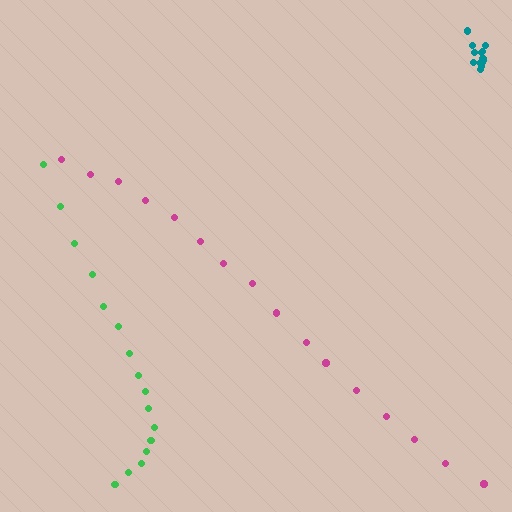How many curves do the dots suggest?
There are 3 distinct paths.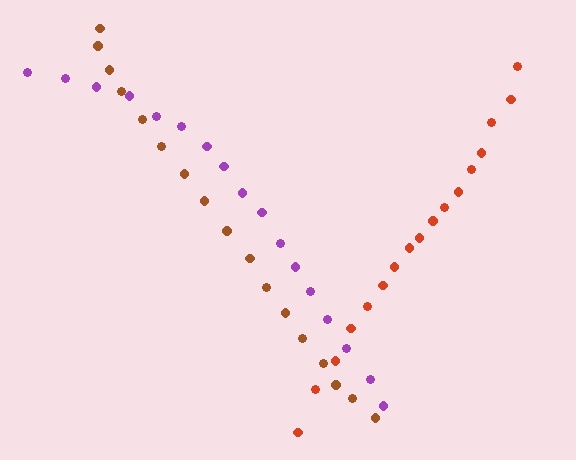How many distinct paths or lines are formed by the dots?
There are 3 distinct paths.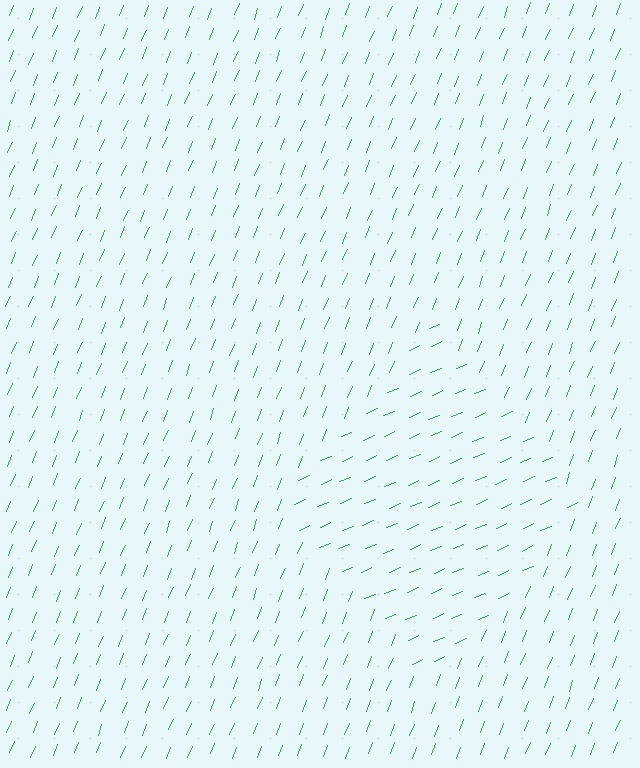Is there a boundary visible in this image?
Yes, there is a texture boundary formed by a change in line orientation.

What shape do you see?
I see a diamond.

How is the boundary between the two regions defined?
The boundary is defined purely by a change in line orientation (approximately 45 degrees difference). All lines are the same color and thickness.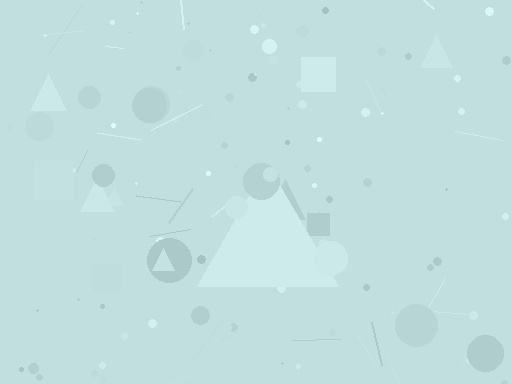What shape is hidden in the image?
A triangle is hidden in the image.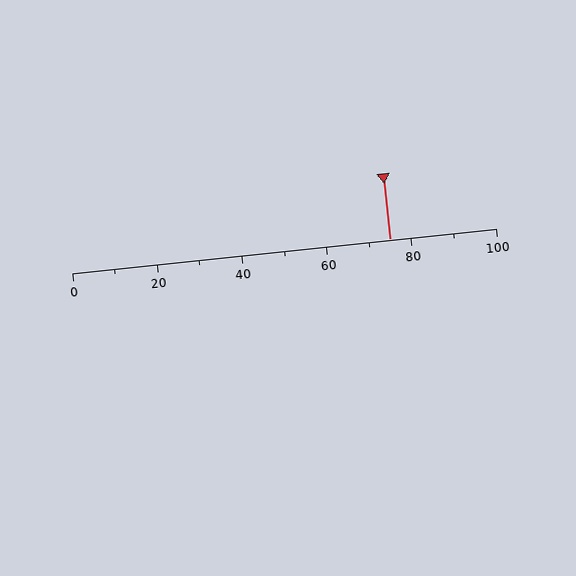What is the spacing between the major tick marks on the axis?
The major ticks are spaced 20 apart.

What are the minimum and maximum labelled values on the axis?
The axis runs from 0 to 100.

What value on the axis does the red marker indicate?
The marker indicates approximately 75.